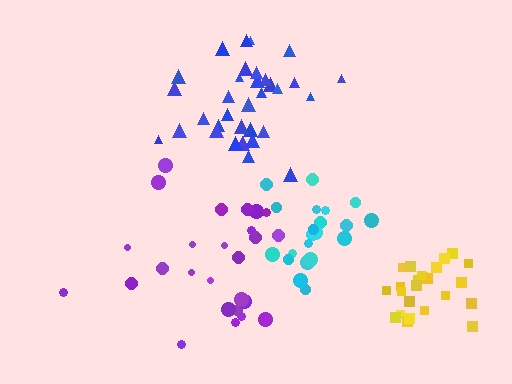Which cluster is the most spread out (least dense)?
Purple.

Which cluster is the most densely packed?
Yellow.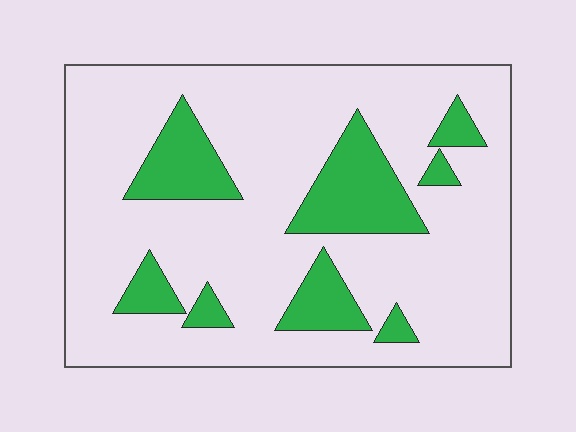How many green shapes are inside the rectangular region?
8.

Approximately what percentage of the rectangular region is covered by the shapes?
Approximately 20%.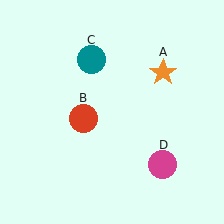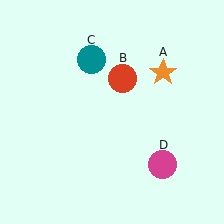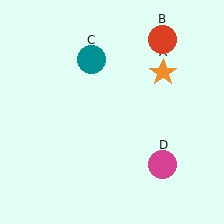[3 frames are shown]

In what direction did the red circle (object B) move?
The red circle (object B) moved up and to the right.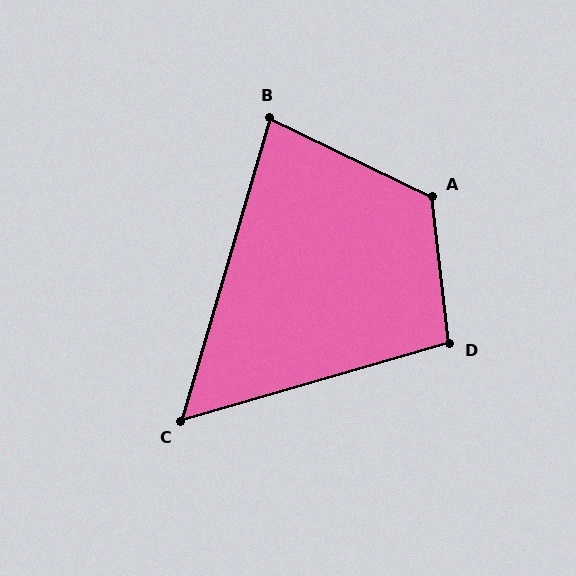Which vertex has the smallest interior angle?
C, at approximately 58 degrees.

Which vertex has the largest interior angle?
A, at approximately 122 degrees.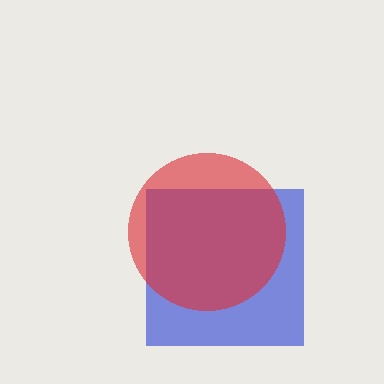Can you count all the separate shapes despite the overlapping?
Yes, there are 2 separate shapes.